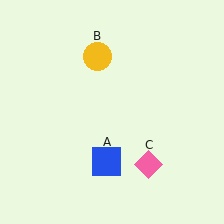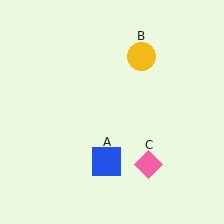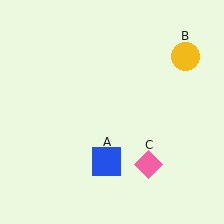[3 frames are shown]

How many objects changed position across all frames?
1 object changed position: yellow circle (object B).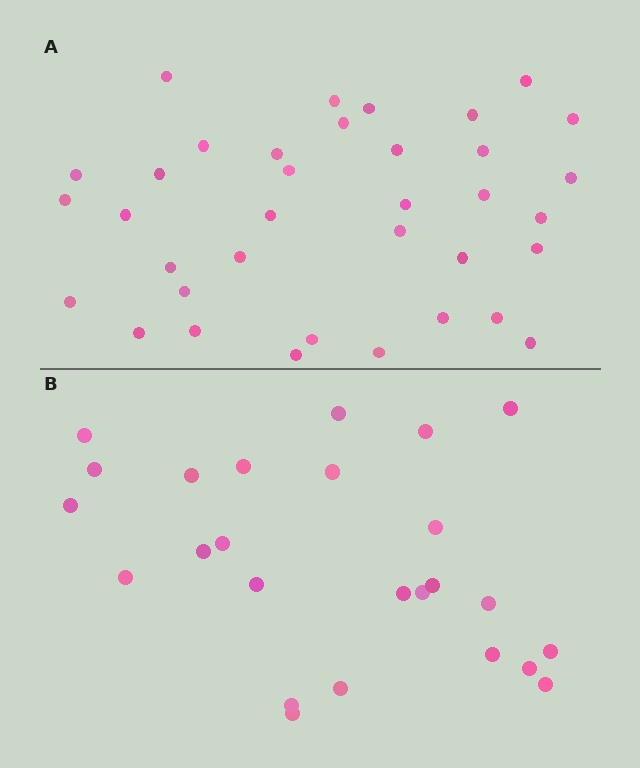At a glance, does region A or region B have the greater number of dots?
Region A (the top region) has more dots.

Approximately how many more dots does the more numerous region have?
Region A has roughly 12 or so more dots than region B.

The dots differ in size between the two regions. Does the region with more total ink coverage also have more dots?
No. Region B has more total ink coverage because its dots are larger, but region A actually contains more individual dots. Total area can be misleading — the number of items is what matters here.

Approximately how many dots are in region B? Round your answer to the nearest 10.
About 20 dots. (The exact count is 25, which rounds to 20.)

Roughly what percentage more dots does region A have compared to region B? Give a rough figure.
About 45% more.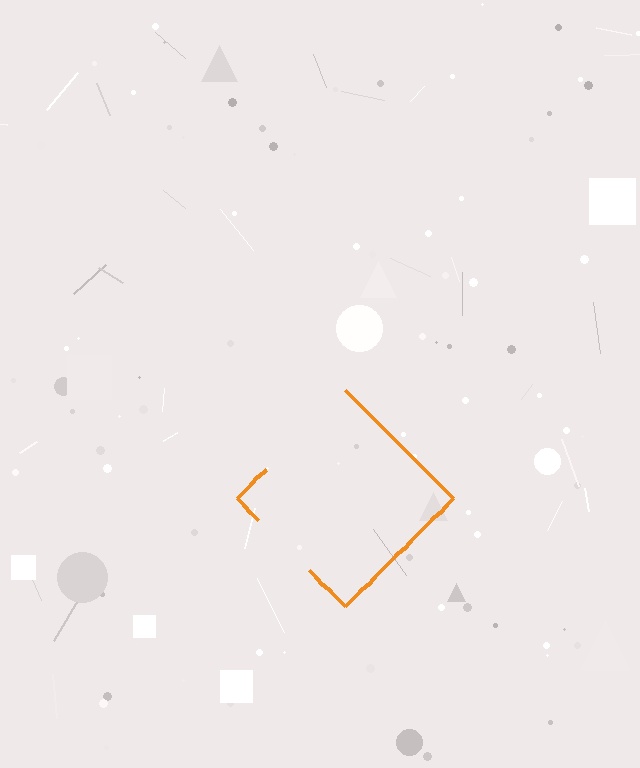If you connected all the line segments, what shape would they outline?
They would outline a diamond.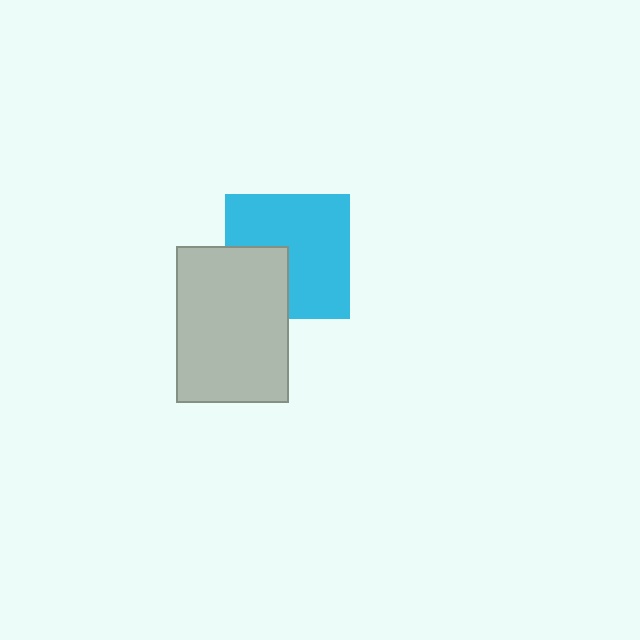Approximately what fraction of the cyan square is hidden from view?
Roughly 30% of the cyan square is hidden behind the light gray rectangle.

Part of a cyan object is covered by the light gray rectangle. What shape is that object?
It is a square.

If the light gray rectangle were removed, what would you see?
You would see the complete cyan square.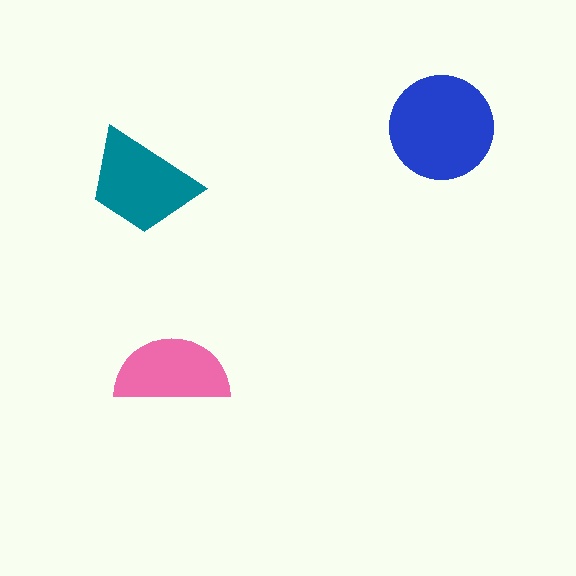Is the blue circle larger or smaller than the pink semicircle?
Larger.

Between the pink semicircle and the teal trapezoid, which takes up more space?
The teal trapezoid.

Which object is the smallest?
The pink semicircle.